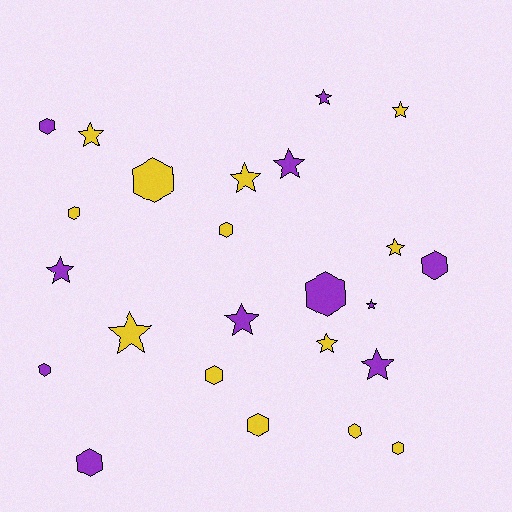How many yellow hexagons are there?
There are 7 yellow hexagons.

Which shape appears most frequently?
Star, with 12 objects.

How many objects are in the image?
There are 24 objects.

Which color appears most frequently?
Yellow, with 13 objects.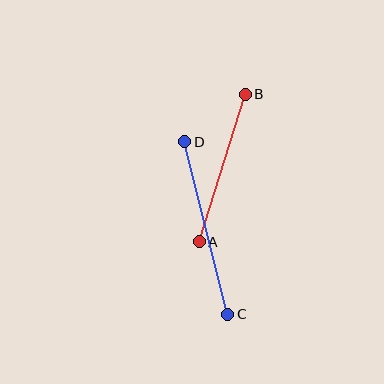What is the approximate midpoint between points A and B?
The midpoint is at approximately (222, 168) pixels.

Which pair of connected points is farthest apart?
Points C and D are farthest apart.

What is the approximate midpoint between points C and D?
The midpoint is at approximately (206, 228) pixels.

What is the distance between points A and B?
The distance is approximately 154 pixels.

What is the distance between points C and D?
The distance is approximately 178 pixels.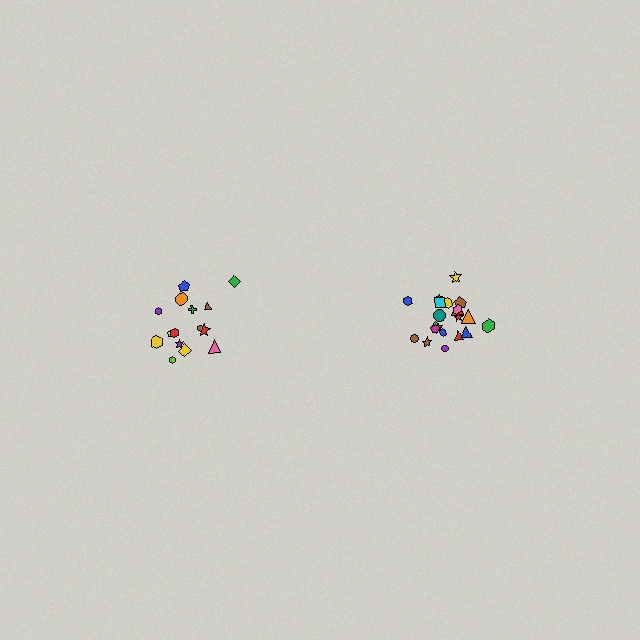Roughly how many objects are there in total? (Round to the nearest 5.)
Roughly 35 objects in total.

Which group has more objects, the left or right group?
The right group.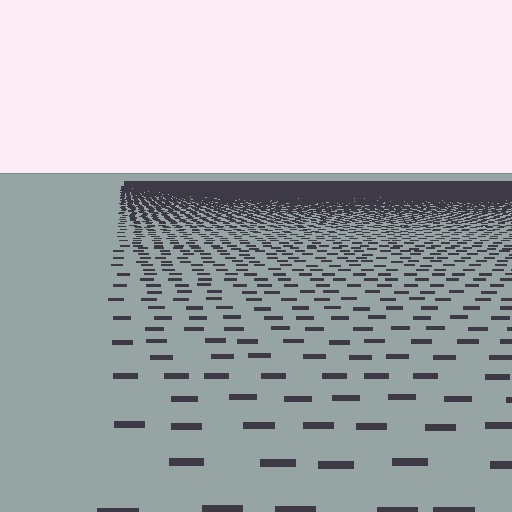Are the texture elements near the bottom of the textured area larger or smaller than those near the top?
Larger. Near the bottom, elements are closer to the viewer and appear at a bigger on-screen size.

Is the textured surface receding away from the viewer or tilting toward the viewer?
The surface is receding away from the viewer. Texture elements get smaller and denser toward the top.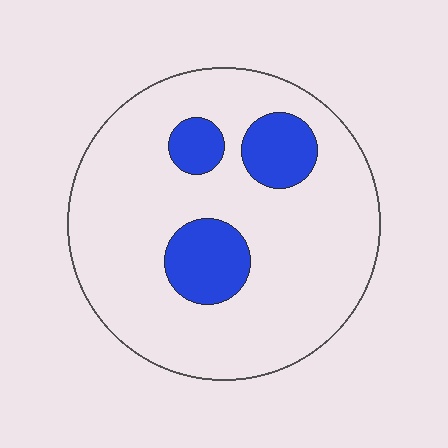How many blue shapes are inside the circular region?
3.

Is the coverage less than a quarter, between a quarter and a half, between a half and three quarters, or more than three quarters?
Less than a quarter.